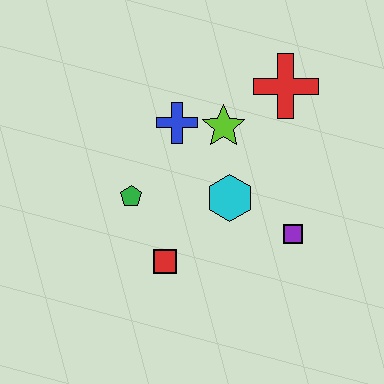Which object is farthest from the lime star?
The red square is farthest from the lime star.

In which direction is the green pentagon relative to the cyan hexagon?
The green pentagon is to the left of the cyan hexagon.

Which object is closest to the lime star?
The blue cross is closest to the lime star.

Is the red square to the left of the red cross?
Yes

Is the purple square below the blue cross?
Yes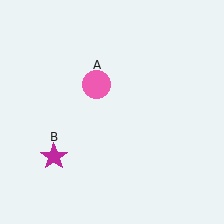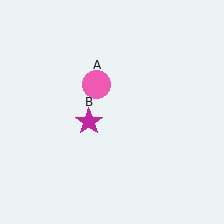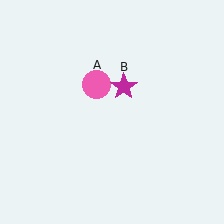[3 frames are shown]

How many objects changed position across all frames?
1 object changed position: magenta star (object B).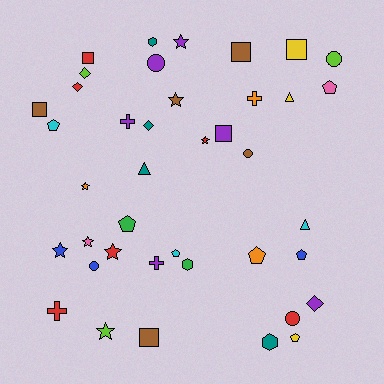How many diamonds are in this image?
There are 4 diamonds.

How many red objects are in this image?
There are 6 red objects.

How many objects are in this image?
There are 40 objects.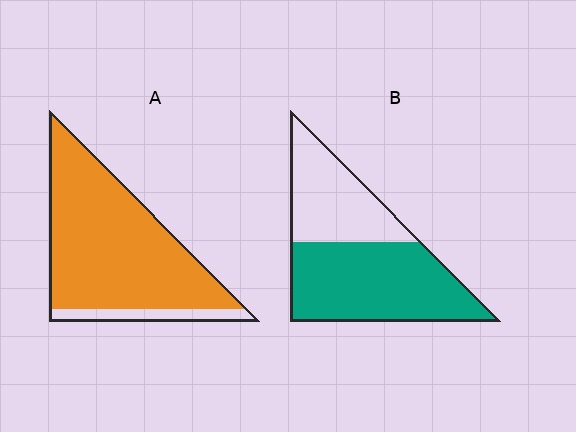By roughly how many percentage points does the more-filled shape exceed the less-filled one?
By roughly 25 percentage points (A over B).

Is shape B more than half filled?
Yes.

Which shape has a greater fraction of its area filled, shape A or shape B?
Shape A.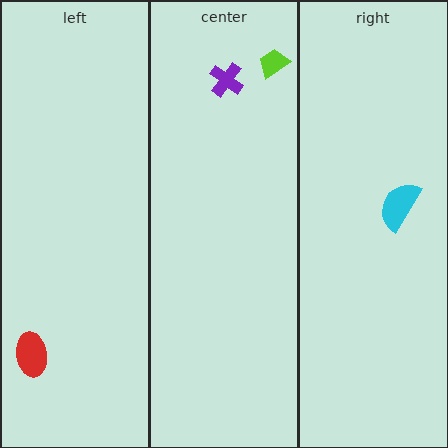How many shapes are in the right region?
1.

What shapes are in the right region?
The cyan semicircle.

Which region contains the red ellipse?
The left region.